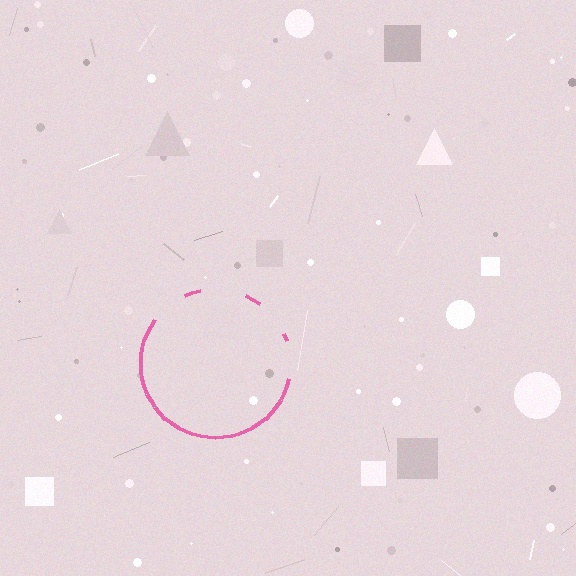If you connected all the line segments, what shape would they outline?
They would outline a circle.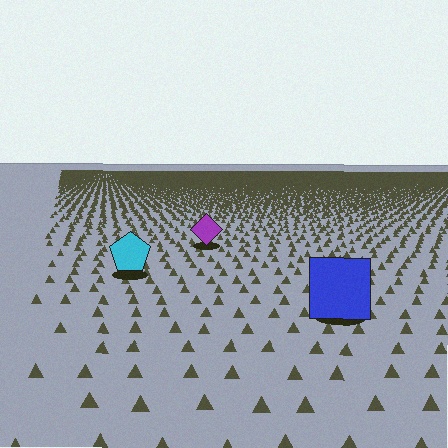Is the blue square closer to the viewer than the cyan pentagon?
Yes. The blue square is closer — you can tell from the texture gradient: the ground texture is coarser near it.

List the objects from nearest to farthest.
From nearest to farthest: the blue square, the cyan pentagon, the purple diamond.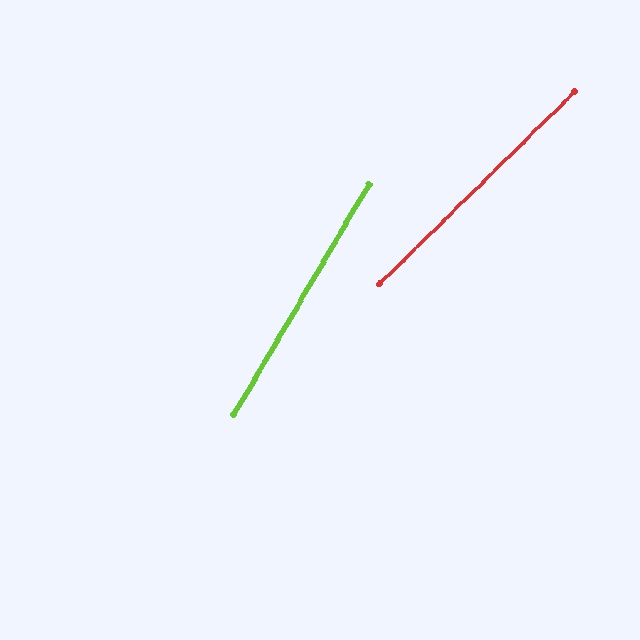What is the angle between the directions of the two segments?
Approximately 15 degrees.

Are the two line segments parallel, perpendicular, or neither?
Neither parallel nor perpendicular — they differ by about 15°.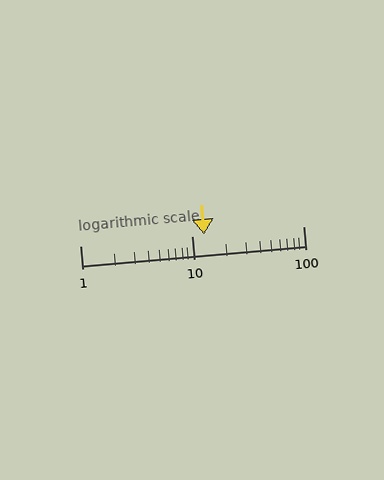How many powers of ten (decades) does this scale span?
The scale spans 2 decades, from 1 to 100.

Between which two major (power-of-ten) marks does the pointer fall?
The pointer is between 10 and 100.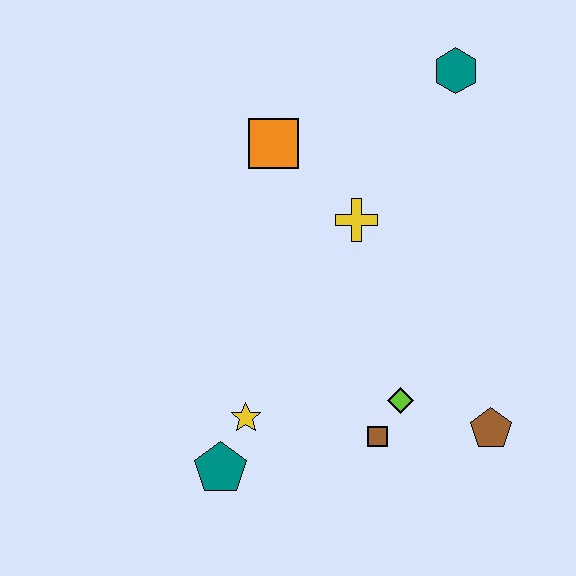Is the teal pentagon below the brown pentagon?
Yes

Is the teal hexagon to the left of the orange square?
No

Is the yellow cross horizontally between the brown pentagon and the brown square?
No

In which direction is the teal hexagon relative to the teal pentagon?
The teal hexagon is above the teal pentagon.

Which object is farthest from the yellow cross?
The teal pentagon is farthest from the yellow cross.